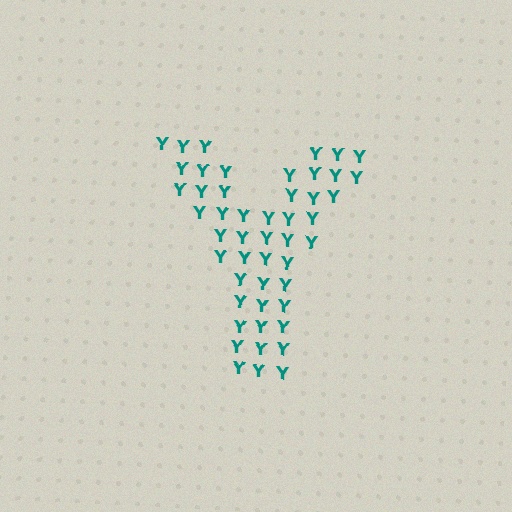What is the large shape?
The large shape is the letter Y.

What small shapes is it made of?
It is made of small letter Y's.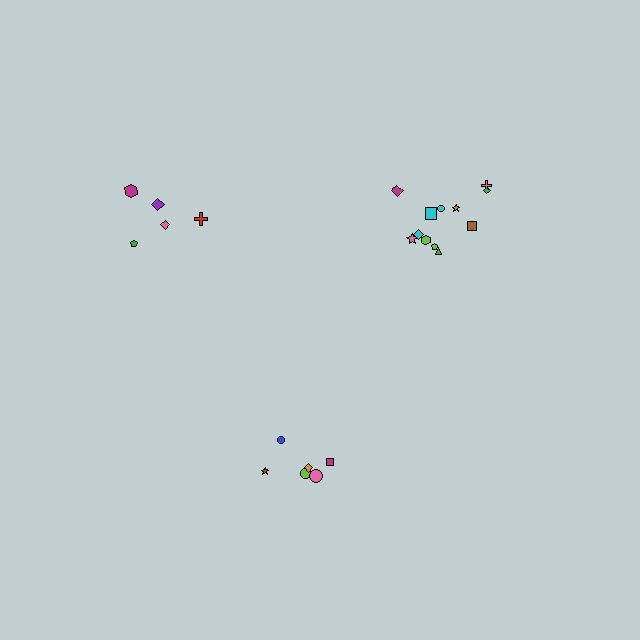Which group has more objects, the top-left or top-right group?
The top-right group.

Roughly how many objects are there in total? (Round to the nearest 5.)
Roughly 25 objects in total.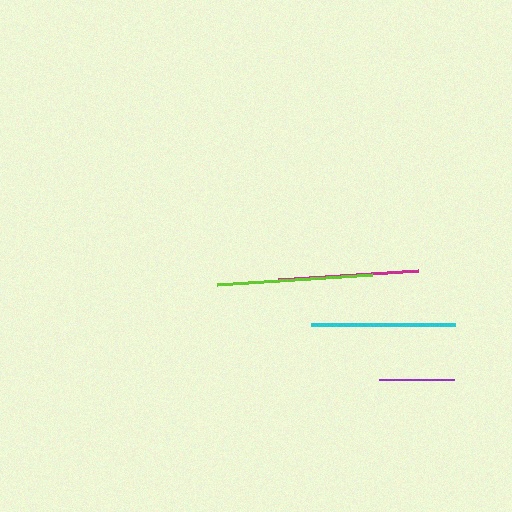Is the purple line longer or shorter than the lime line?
The lime line is longer than the purple line.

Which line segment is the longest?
The lime line is the longest at approximately 156 pixels.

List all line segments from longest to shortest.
From longest to shortest: lime, cyan, magenta, purple.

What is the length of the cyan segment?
The cyan segment is approximately 145 pixels long.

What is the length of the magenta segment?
The magenta segment is approximately 140 pixels long.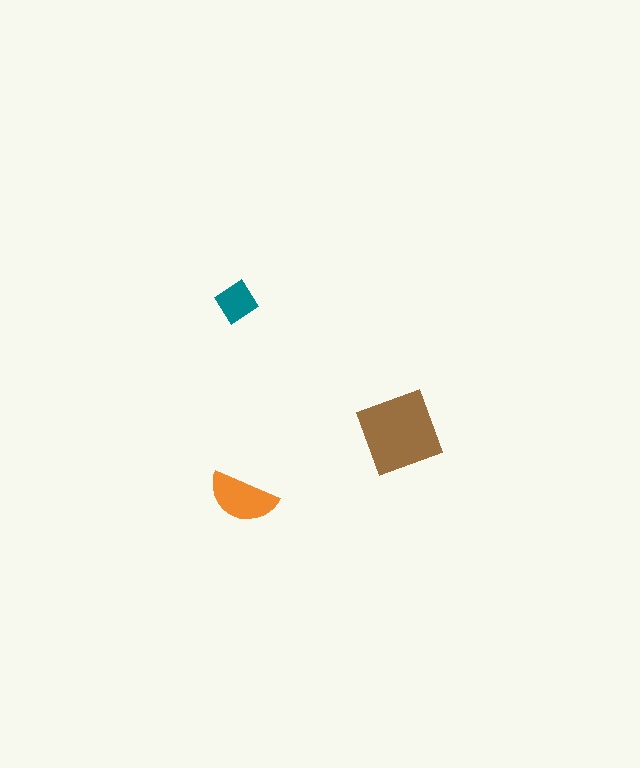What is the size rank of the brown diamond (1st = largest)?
1st.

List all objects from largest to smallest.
The brown diamond, the orange semicircle, the teal diamond.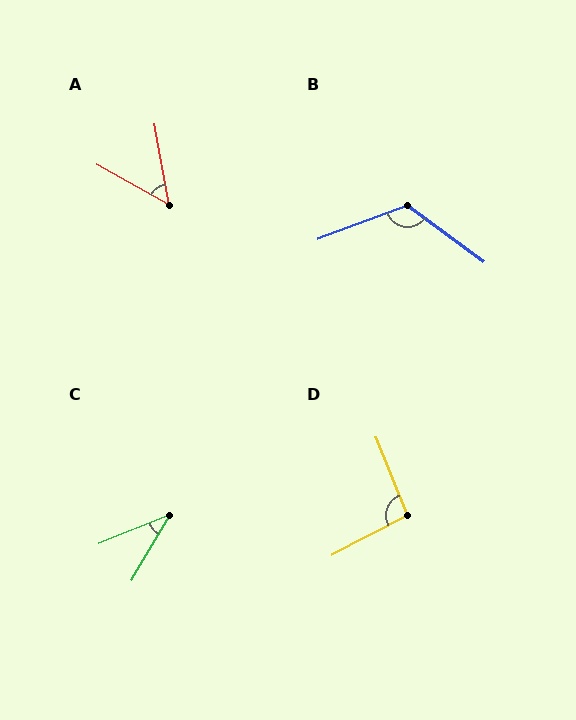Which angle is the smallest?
C, at approximately 37 degrees.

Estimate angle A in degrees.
Approximately 51 degrees.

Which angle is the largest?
B, at approximately 123 degrees.